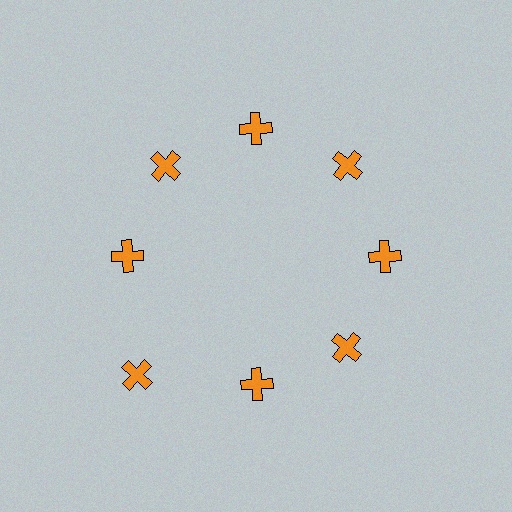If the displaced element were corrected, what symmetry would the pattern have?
It would have 8-fold rotational symmetry — the pattern would map onto itself every 45 degrees.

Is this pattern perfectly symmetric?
No. The 8 orange crosses are arranged in a ring, but one element near the 8 o'clock position is pushed outward from the center, breaking the 8-fold rotational symmetry.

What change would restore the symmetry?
The symmetry would be restored by moving it inward, back onto the ring so that all 8 crosses sit at equal angles and equal distance from the center.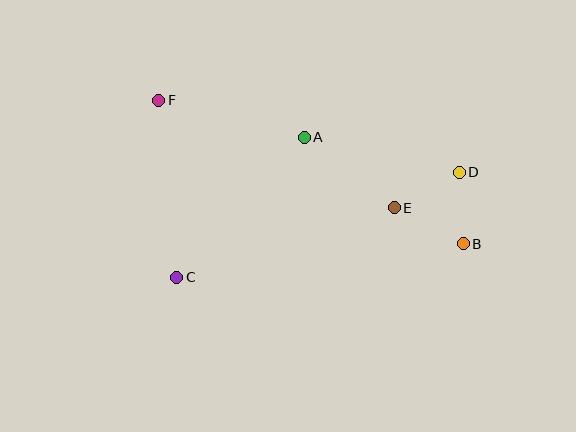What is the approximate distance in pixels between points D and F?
The distance between D and F is approximately 309 pixels.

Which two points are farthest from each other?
Points B and F are farthest from each other.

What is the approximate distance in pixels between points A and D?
The distance between A and D is approximately 159 pixels.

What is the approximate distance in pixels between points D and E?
The distance between D and E is approximately 74 pixels.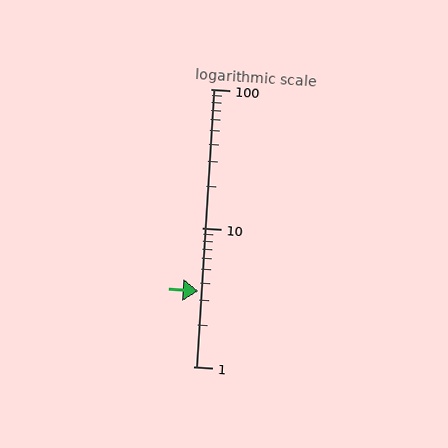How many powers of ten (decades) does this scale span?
The scale spans 2 decades, from 1 to 100.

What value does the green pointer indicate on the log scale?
The pointer indicates approximately 3.5.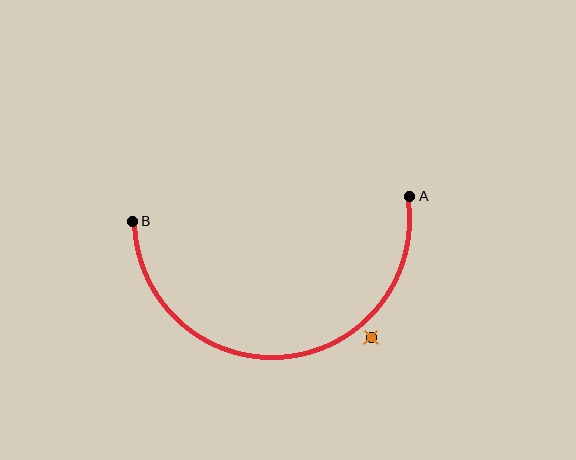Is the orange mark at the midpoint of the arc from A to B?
No — the orange mark does not lie on the arc at all. It sits slightly outside the curve.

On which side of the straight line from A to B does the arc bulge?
The arc bulges below the straight line connecting A and B.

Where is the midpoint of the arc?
The arc midpoint is the point on the curve farthest from the straight line joining A and B. It sits below that line.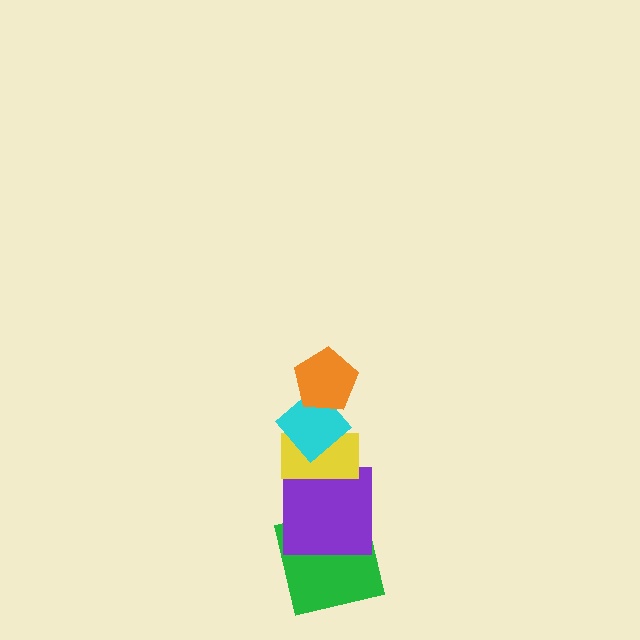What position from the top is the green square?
The green square is 5th from the top.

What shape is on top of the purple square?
The yellow rectangle is on top of the purple square.